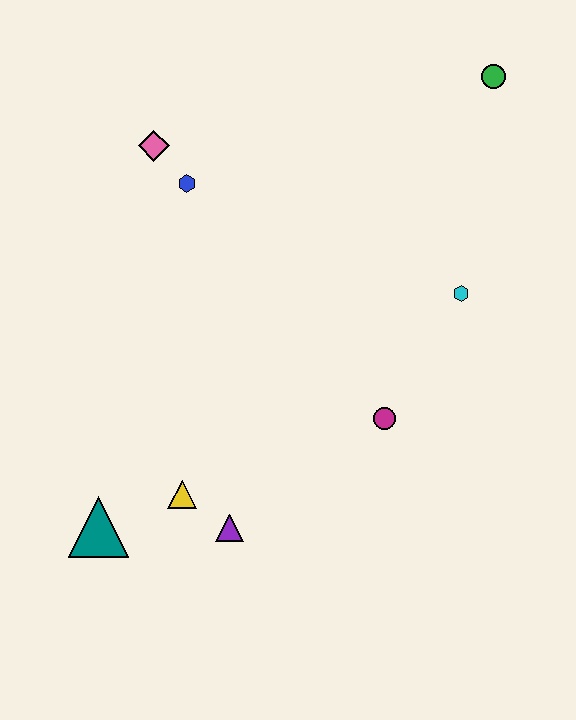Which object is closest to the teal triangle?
The yellow triangle is closest to the teal triangle.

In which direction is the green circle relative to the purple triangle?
The green circle is above the purple triangle.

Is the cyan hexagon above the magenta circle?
Yes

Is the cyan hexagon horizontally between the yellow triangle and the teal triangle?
No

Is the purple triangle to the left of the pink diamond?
No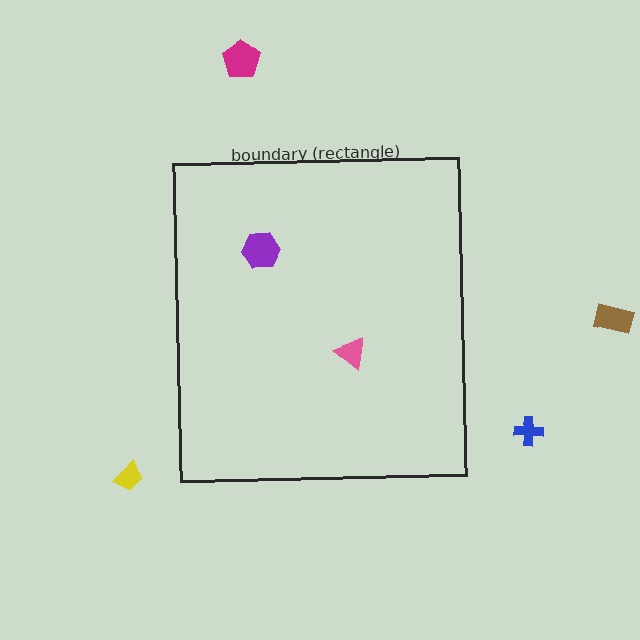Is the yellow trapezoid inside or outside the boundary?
Outside.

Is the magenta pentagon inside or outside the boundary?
Outside.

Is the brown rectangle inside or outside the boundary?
Outside.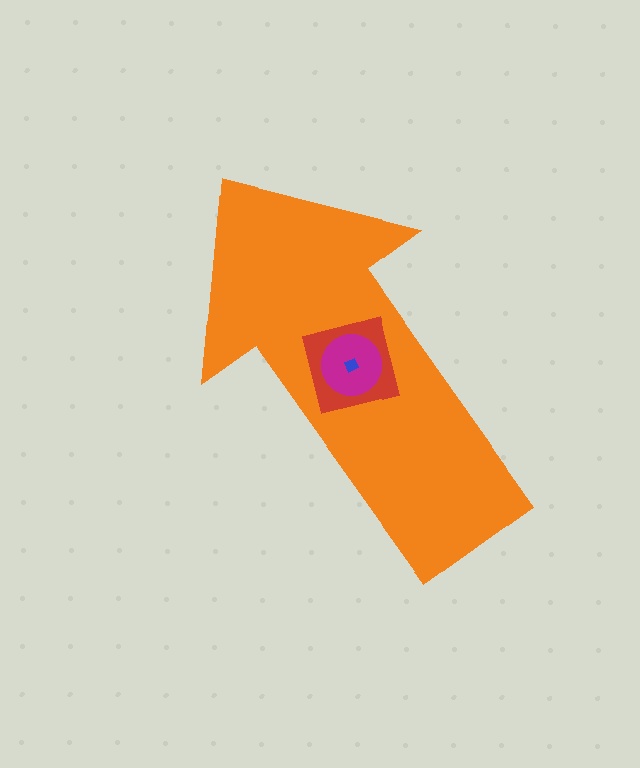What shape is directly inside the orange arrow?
The red square.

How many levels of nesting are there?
4.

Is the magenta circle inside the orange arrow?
Yes.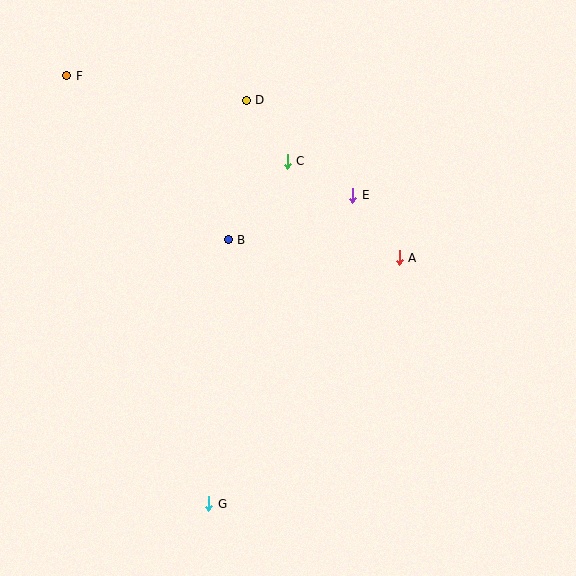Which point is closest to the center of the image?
Point B at (228, 240) is closest to the center.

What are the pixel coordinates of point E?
Point E is at (353, 195).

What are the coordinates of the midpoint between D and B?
The midpoint between D and B is at (237, 170).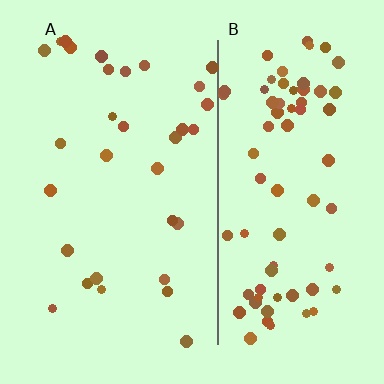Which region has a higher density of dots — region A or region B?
B (the right).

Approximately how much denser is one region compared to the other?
Approximately 2.5× — region B over region A.